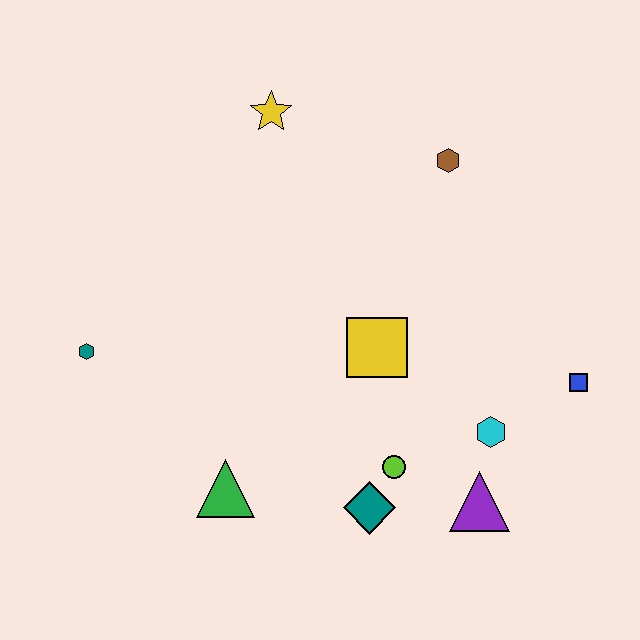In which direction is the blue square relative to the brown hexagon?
The blue square is below the brown hexagon.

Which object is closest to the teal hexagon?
The green triangle is closest to the teal hexagon.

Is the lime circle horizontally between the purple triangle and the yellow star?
Yes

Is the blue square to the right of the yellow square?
Yes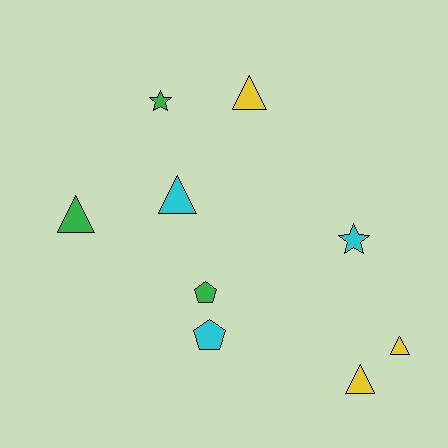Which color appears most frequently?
Cyan, with 3 objects.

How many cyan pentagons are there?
There is 1 cyan pentagon.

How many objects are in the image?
There are 9 objects.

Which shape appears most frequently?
Triangle, with 5 objects.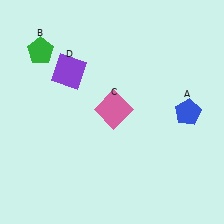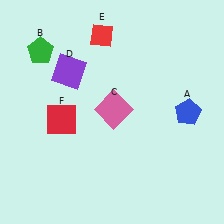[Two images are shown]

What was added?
A red diamond (E), a red square (F) were added in Image 2.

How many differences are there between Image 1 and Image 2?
There are 2 differences between the two images.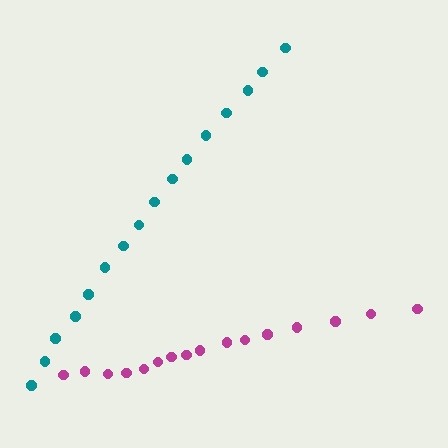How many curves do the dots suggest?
There are 2 distinct paths.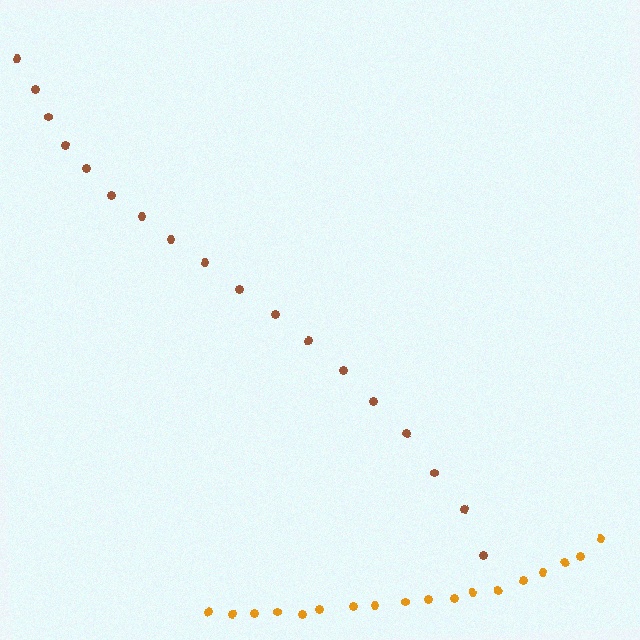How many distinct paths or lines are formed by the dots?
There are 2 distinct paths.